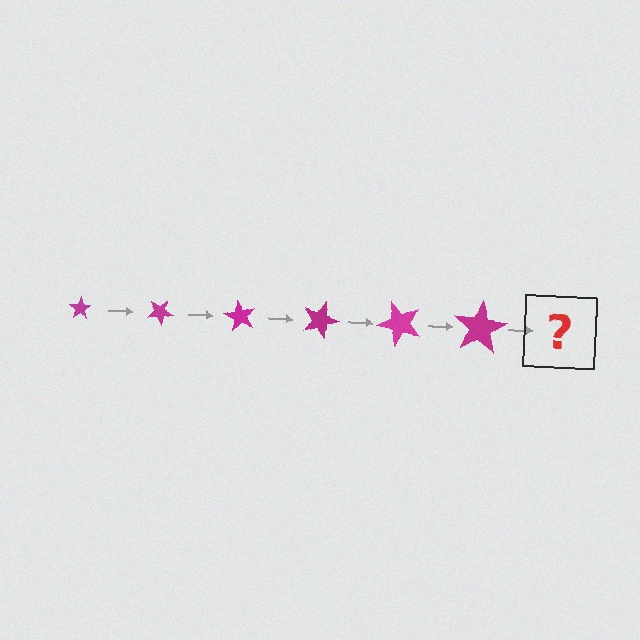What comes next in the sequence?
The next element should be a star, larger than the previous one and rotated 180 degrees from the start.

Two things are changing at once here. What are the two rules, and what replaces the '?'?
The two rules are that the star grows larger each step and it rotates 30 degrees each step. The '?' should be a star, larger than the previous one and rotated 180 degrees from the start.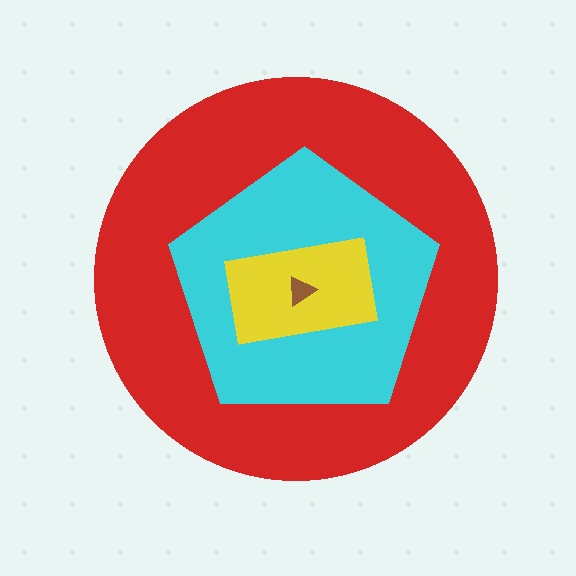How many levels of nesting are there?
4.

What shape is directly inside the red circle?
The cyan pentagon.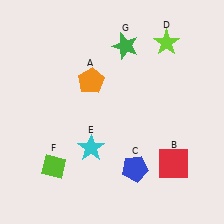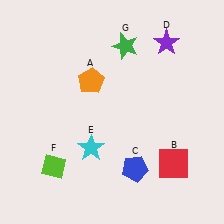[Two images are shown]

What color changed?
The star (D) changed from lime in Image 1 to purple in Image 2.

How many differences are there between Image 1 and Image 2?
There is 1 difference between the two images.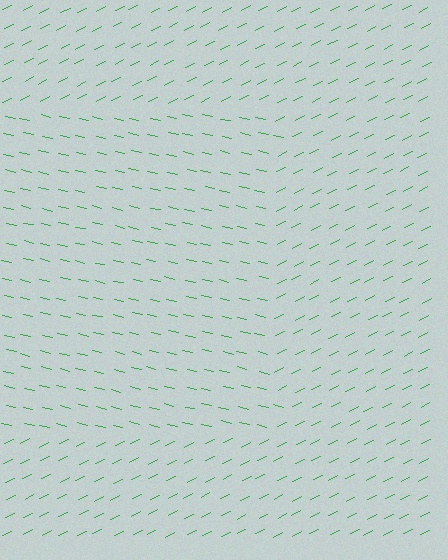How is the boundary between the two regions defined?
The boundary is defined purely by a change in line orientation (approximately 39 degrees difference). All lines are the same color and thickness.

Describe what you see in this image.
The image is filled with small green line segments. A rectangle region in the image has lines oriented differently from the surrounding lines, creating a visible texture boundary.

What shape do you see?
I see a rectangle.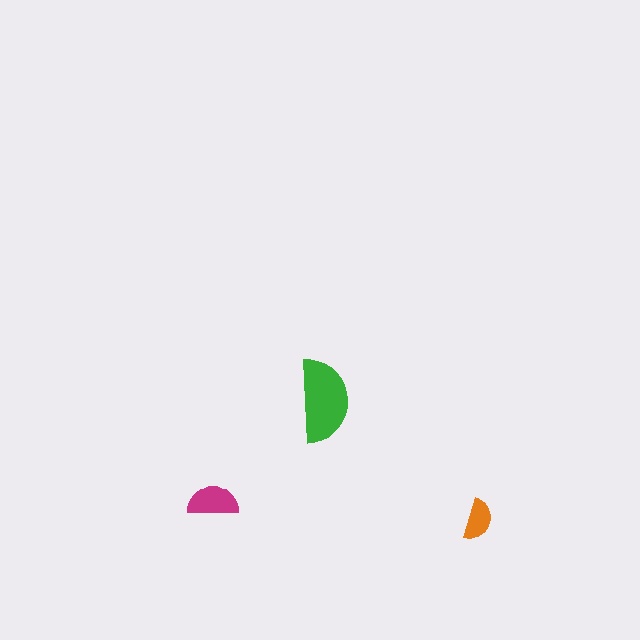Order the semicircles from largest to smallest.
the green one, the magenta one, the orange one.